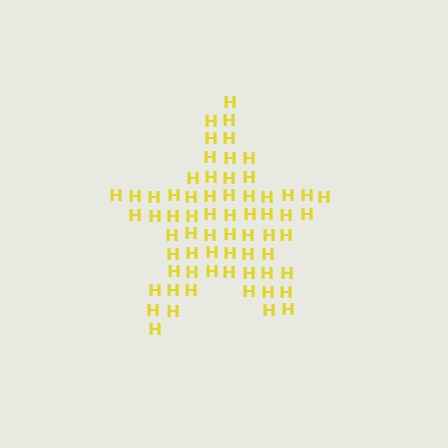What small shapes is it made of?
It is made of small letter H's.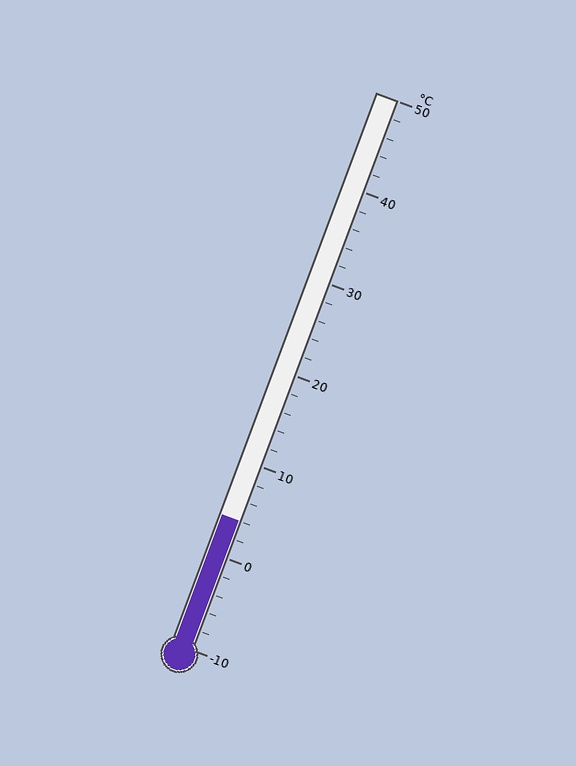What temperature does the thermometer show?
The thermometer shows approximately 4°C.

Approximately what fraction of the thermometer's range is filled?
The thermometer is filled to approximately 25% of its range.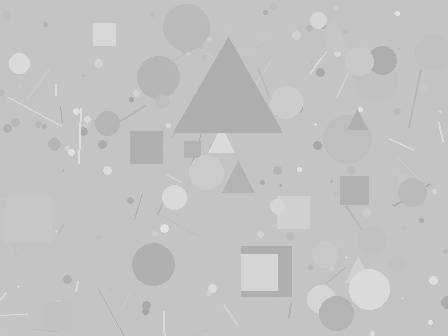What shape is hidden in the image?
A triangle is hidden in the image.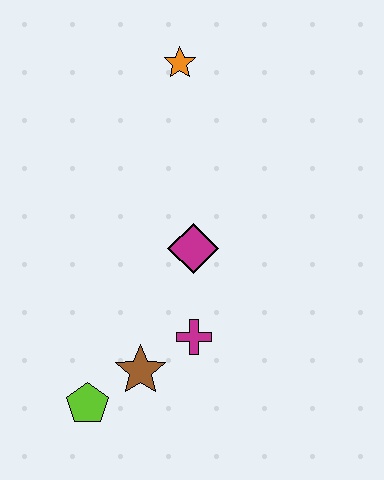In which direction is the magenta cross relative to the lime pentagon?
The magenta cross is to the right of the lime pentagon.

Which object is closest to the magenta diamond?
The magenta cross is closest to the magenta diamond.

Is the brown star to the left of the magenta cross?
Yes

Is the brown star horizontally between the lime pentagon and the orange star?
Yes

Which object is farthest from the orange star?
The lime pentagon is farthest from the orange star.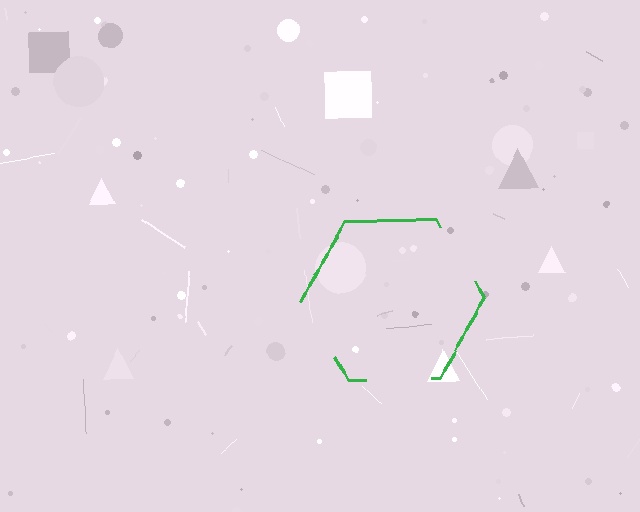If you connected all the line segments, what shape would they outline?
They would outline a hexagon.